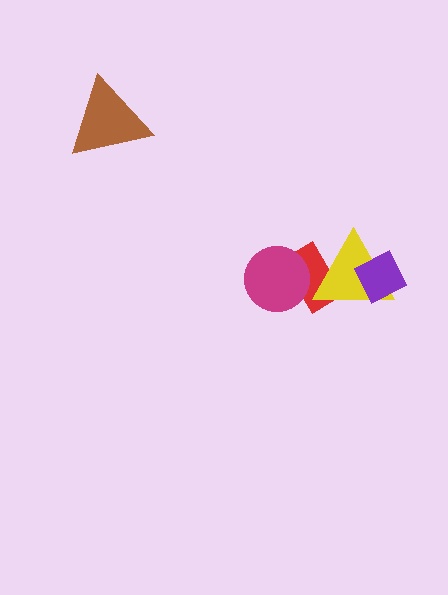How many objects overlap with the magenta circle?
1 object overlaps with the magenta circle.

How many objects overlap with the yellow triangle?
2 objects overlap with the yellow triangle.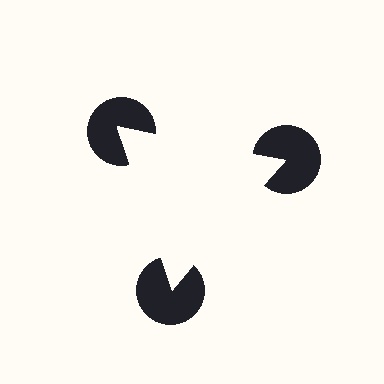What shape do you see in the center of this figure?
An illusory triangle — its edges are inferred from the aligned wedge cuts in the pac-man discs, not physically drawn.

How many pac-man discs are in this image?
There are 3 — one at each vertex of the illusory triangle.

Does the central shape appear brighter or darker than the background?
It typically appears slightly brighter than the background, even though no actual brightness change is drawn.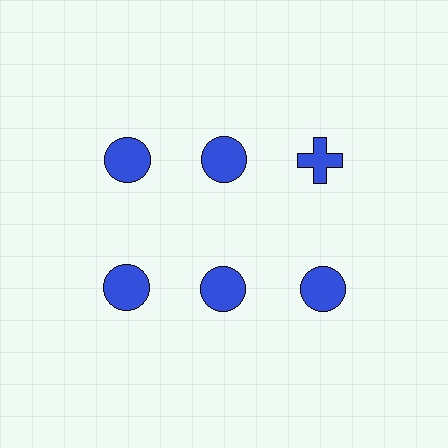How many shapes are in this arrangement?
There are 6 shapes arranged in a grid pattern.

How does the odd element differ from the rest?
It has a different shape: cross instead of circle.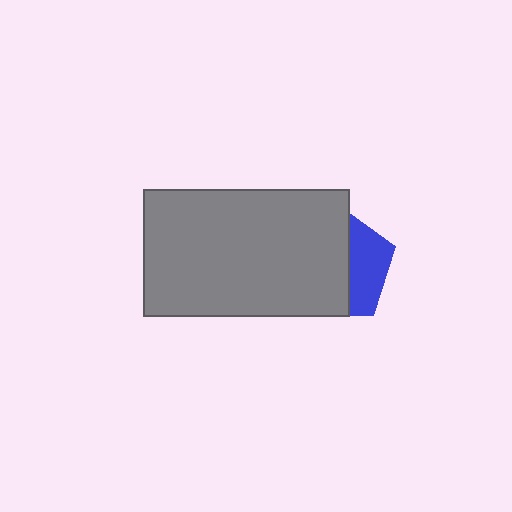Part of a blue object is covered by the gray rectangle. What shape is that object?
It is a pentagon.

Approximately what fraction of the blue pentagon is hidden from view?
Roughly 65% of the blue pentagon is hidden behind the gray rectangle.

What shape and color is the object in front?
The object in front is a gray rectangle.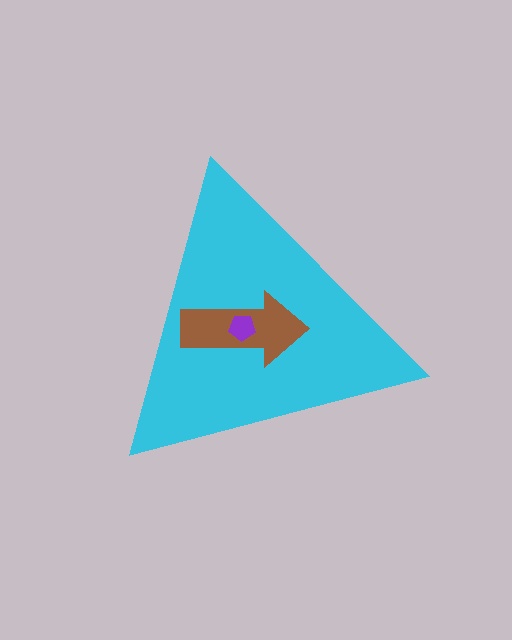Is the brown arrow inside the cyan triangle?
Yes.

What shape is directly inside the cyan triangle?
The brown arrow.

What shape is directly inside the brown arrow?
The purple pentagon.